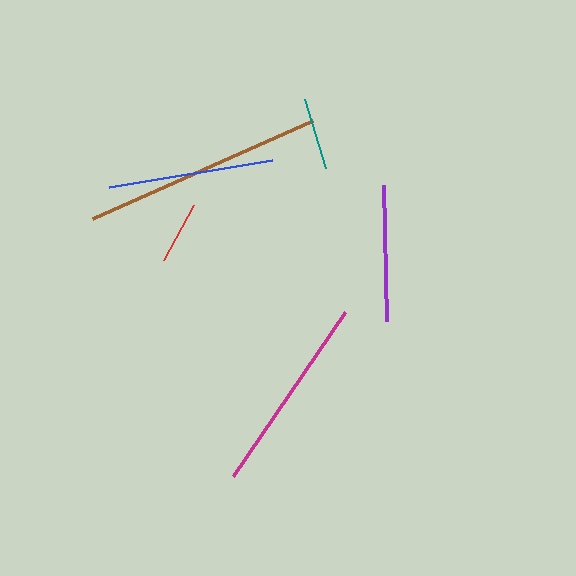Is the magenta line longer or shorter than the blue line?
The magenta line is longer than the blue line.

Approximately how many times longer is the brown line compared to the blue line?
The brown line is approximately 1.5 times the length of the blue line.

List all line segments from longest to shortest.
From longest to shortest: brown, magenta, blue, purple, teal, red.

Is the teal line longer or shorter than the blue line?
The blue line is longer than the teal line.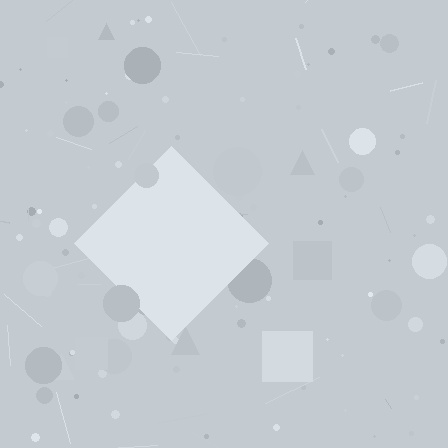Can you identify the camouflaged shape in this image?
The camouflaged shape is a diamond.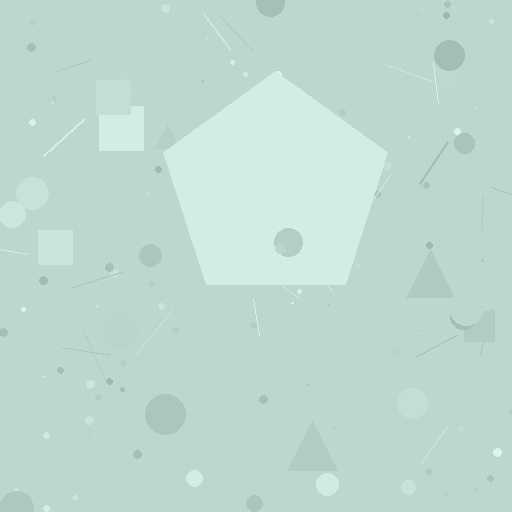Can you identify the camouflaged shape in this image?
The camouflaged shape is a pentagon.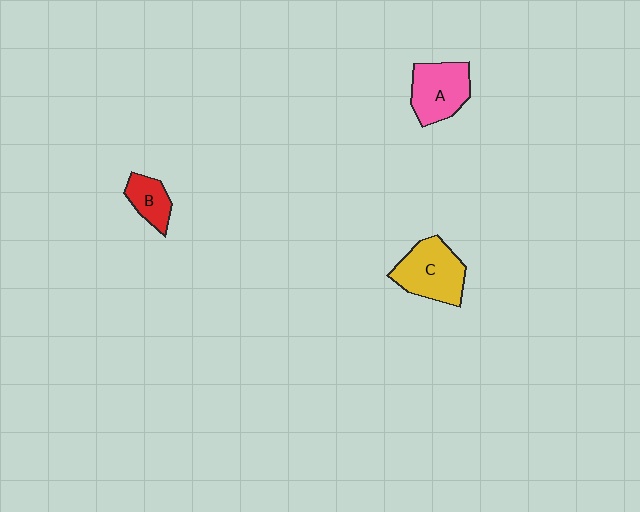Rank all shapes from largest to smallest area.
From largest to smallest: C (yellow), A (pink), B (red).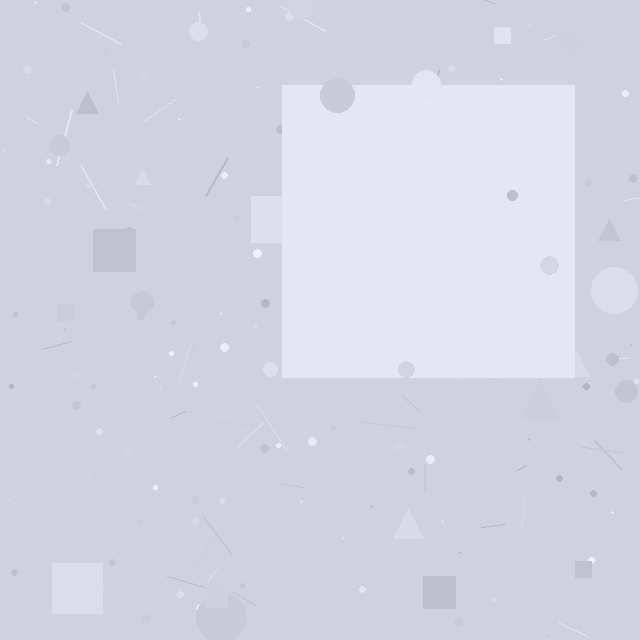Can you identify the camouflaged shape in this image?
The camouflaged shape is a square.